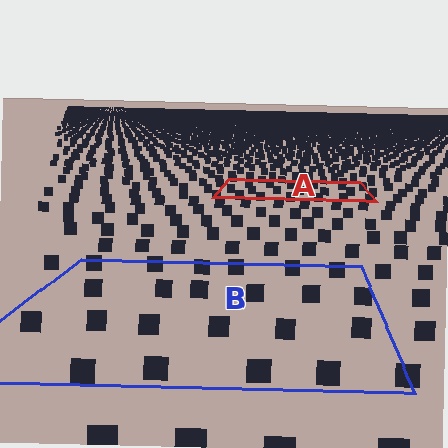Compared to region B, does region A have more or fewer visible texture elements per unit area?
Region A has more texture elements per unit area — they are packed more densely because it is farther away.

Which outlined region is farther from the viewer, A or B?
Region A is farther from the viewer — the texture elements inside it appear smaller and more densely packed.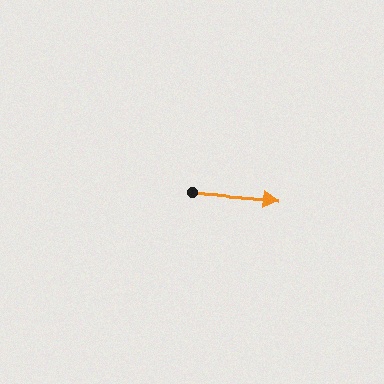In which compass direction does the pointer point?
East.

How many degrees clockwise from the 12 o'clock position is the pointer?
Approximately 95 degrees.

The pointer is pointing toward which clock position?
Roughly 3 o'clock.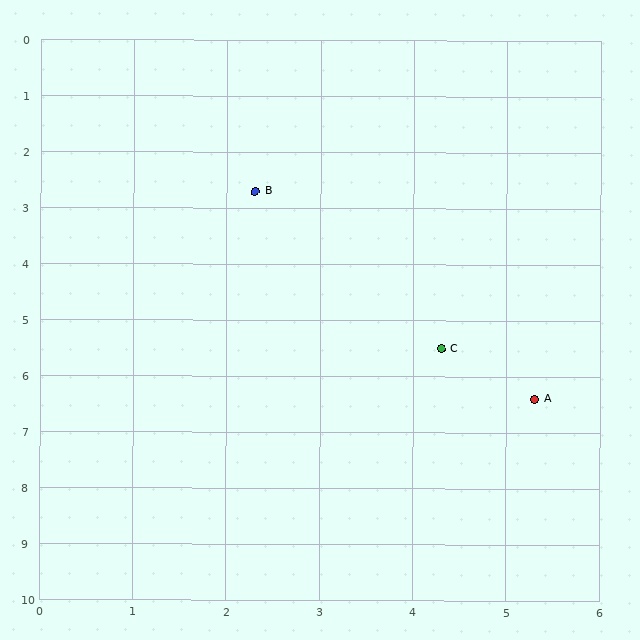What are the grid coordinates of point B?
Point B is at approximately (2.3, 2.7).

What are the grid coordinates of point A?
Point A is at approximately (5.3, 6.4).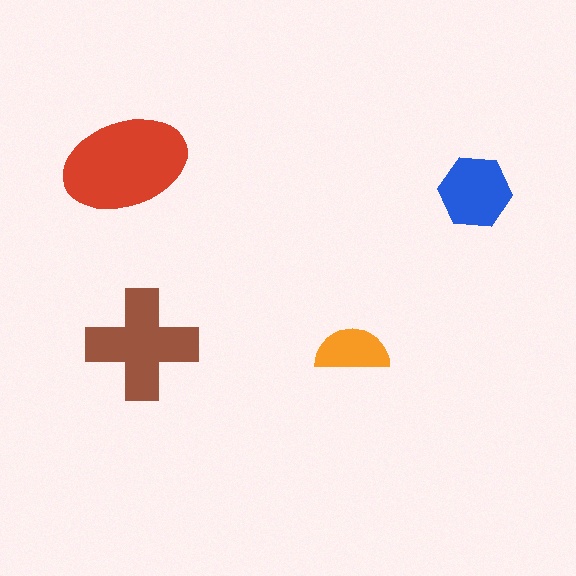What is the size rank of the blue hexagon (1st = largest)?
3rd.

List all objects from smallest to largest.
The orange semicircle, the blue hexagon, the brown cross, the red ellipse.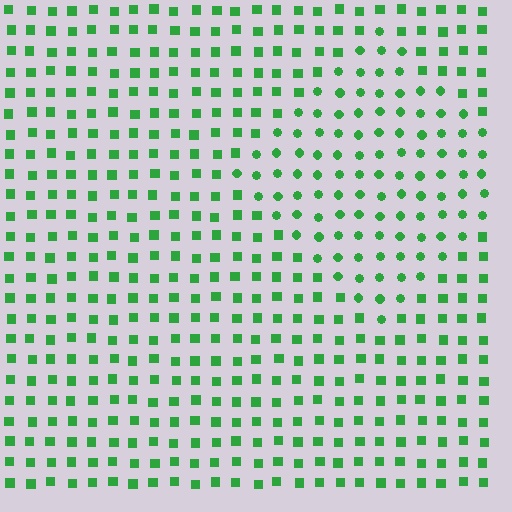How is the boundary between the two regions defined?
The boundary is defined by a change in element shape: circles inside vs. squares outside. All elements share the same color and spacing.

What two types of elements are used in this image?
The image uses circles inside the diamond region and squares outside it.